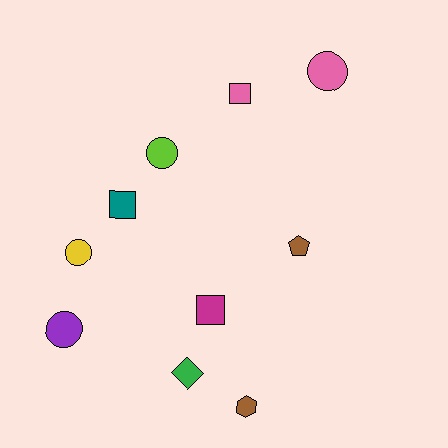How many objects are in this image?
There are 10 objects.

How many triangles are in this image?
There are no triangles.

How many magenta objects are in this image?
There is 1 magenta object.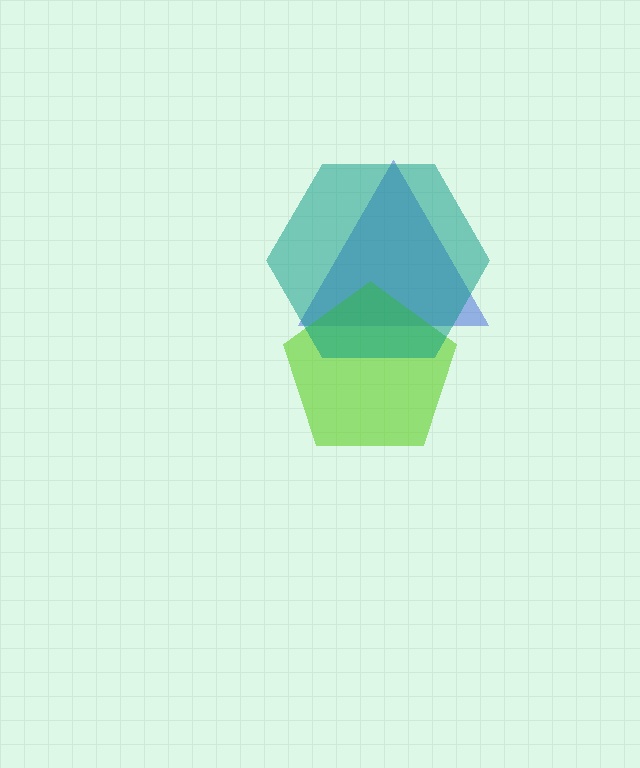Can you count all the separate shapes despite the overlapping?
Yes, there are 3 separate shapes.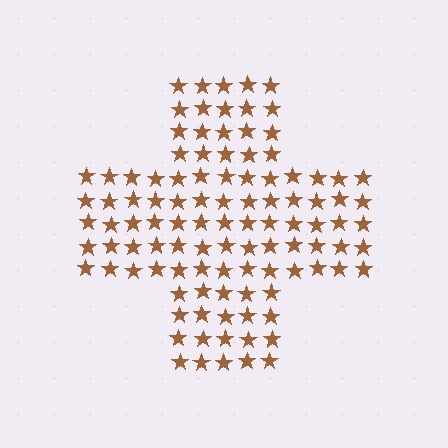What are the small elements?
The small elements are stars.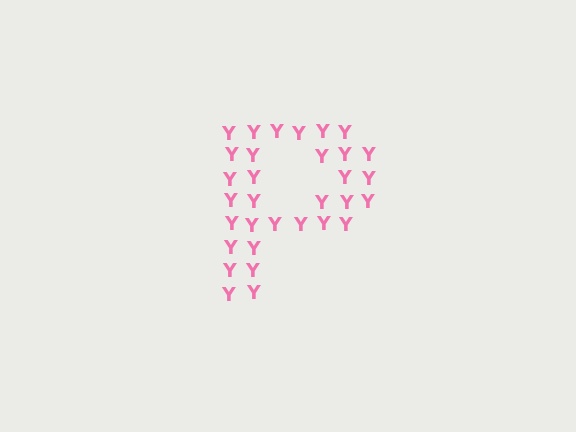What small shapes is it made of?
It is made of small letter Y's.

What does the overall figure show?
The overall figure shows the letter P.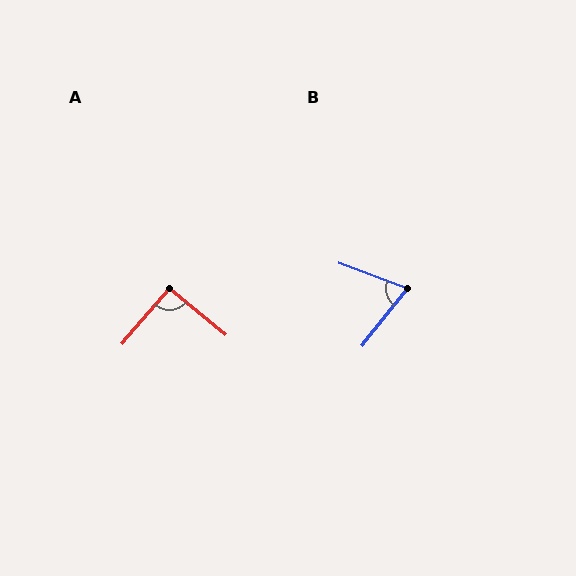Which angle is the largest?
A, at approximately 91 degrees.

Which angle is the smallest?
B, at approximately 72 degrees.